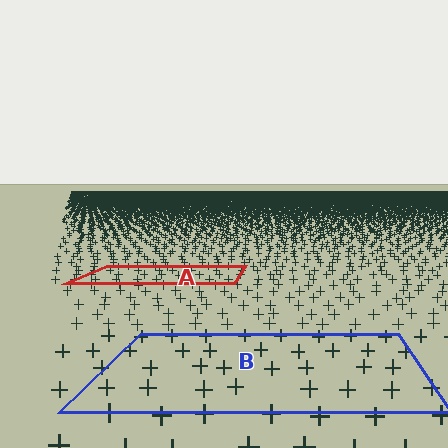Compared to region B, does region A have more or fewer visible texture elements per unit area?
Region A has more texture elements per unit area — they are packed more densely because it is farther away.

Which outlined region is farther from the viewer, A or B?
Region A is farther from the viewer — the texture elements inside it appear smaller and more densely packed.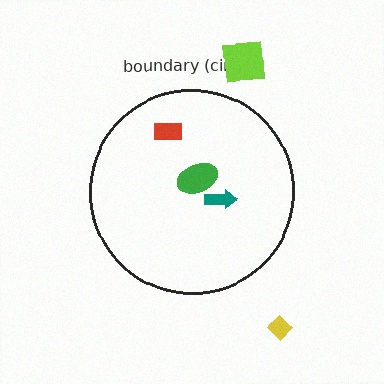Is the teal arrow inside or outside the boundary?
Inside.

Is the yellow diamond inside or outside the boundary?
Outside.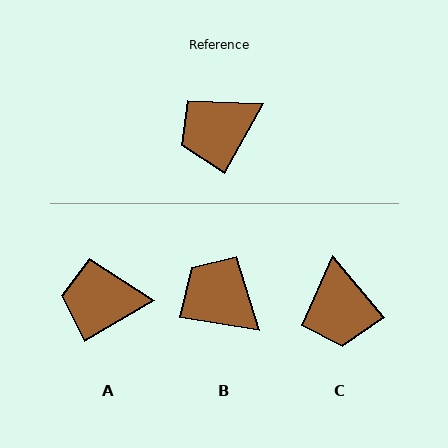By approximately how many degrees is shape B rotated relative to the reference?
Approximately 70 degrees clockwise.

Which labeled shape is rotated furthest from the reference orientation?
B, about 70 degrees away.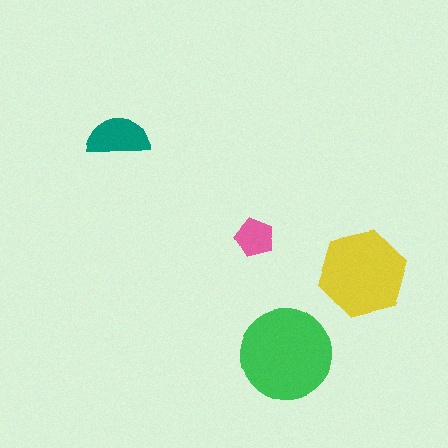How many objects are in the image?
There are 4 objects in the image.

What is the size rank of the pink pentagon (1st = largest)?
4th.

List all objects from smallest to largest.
The pink pentagon, the teal semicircle, the yellow hexagon, the green circle.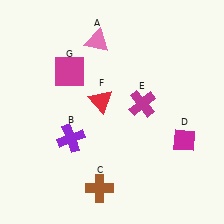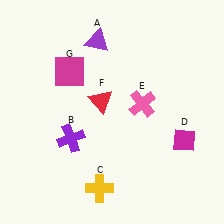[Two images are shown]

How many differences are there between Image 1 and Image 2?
There are 3 differences between the two images.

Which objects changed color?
A changed from pink to purple. C changed from brown to yellow. E changed from magenta to pink.